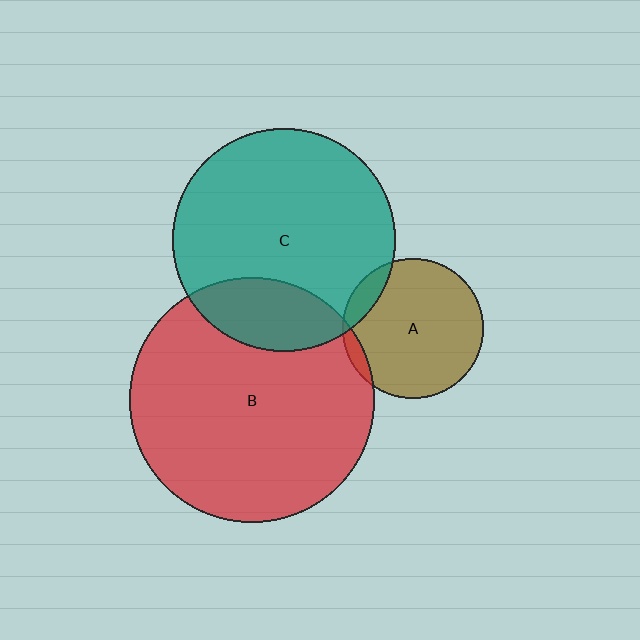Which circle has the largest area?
Circle B (red).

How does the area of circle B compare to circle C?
Approximately 1.2 times.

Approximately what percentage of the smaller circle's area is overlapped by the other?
Approximately 5%.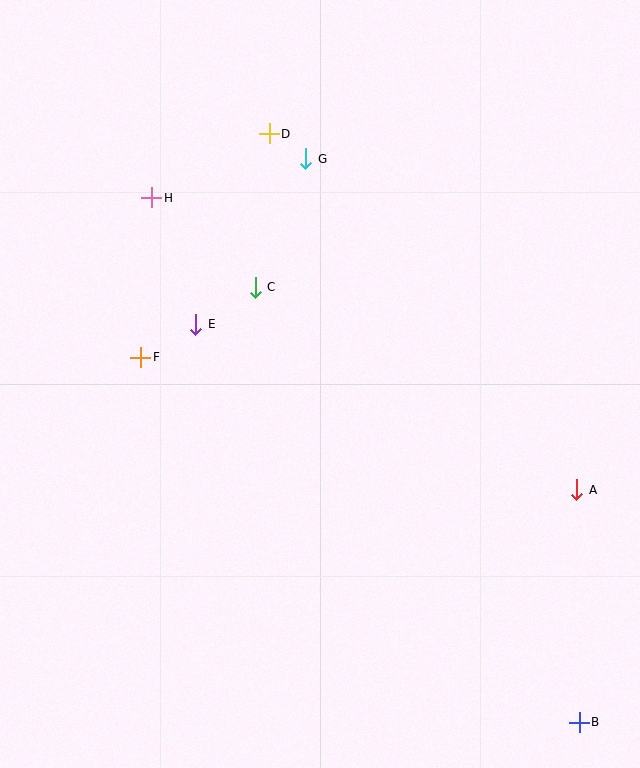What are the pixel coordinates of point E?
Point E is at (196, 324).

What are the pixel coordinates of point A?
Point A is at (577, 490).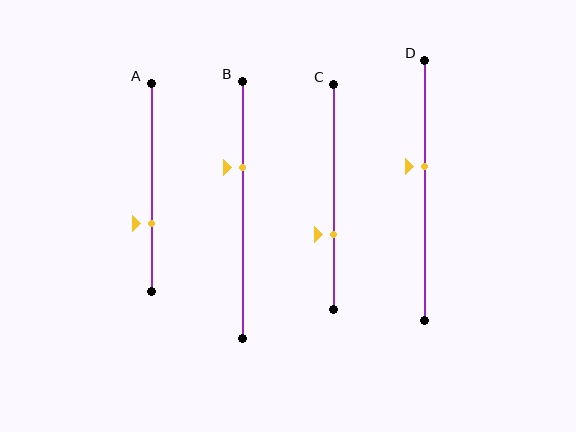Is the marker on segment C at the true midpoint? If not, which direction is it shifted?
No, the marker on segment C is shifted downward by about 17% of the segment length.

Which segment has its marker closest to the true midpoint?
Segment D has its marker closest to the true midpoint.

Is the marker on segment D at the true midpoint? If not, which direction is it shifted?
No, the marker on segment D is shifted upward by about 9% of the segment length.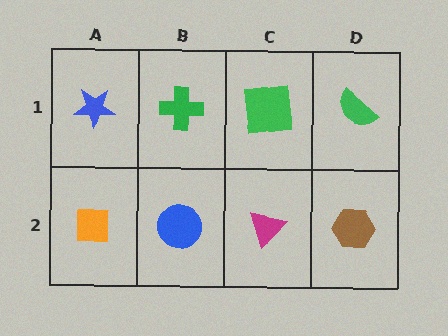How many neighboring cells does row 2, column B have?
3.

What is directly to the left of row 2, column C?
A blue circle.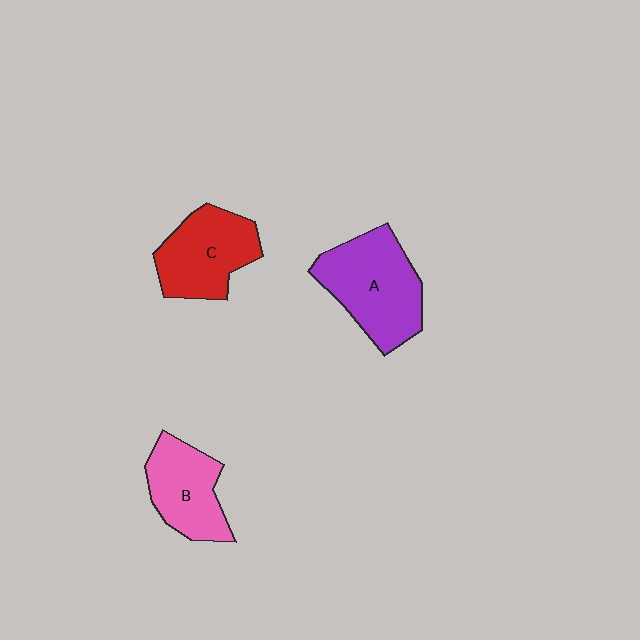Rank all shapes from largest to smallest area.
From largest to smallest: A (purple), C (red), B (pink).